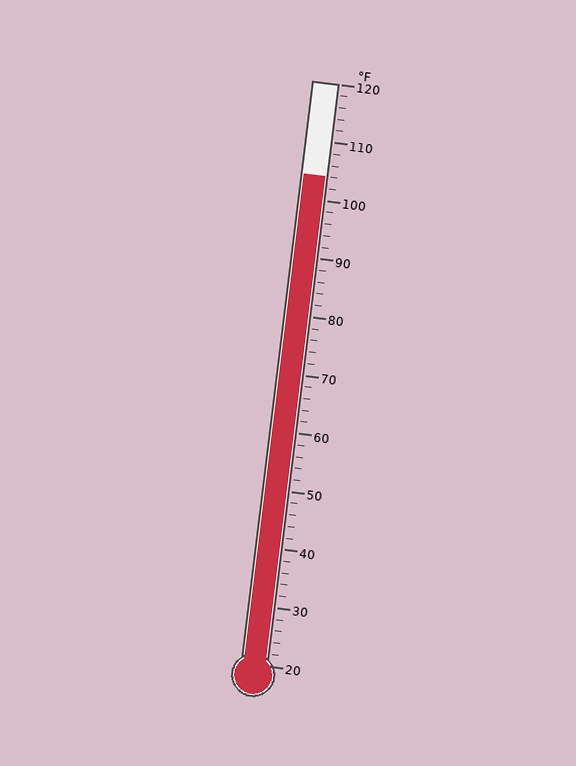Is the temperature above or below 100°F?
The temperature is above 100°F.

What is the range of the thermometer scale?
The thermometer scale ranges from 20°F to 120°F.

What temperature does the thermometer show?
The thermometer shows approximately 104°F.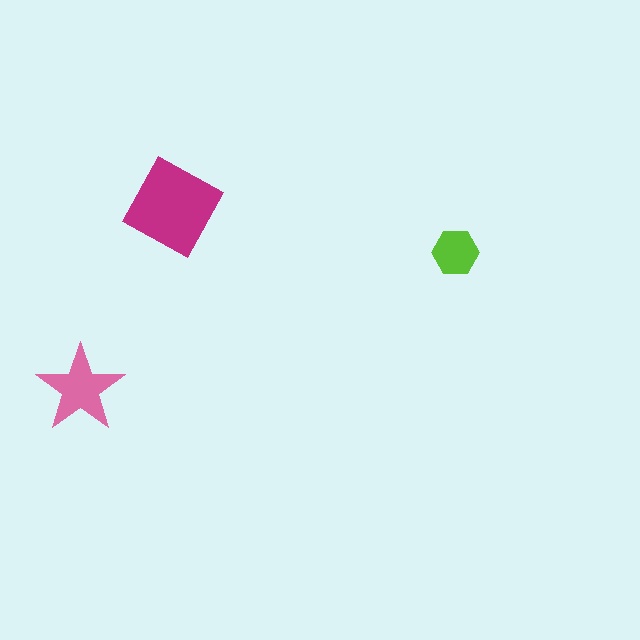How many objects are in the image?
There are 3 objects in the image.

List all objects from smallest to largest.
The lime hexagon, the pink star, the magenta diamond.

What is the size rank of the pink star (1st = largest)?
2nd.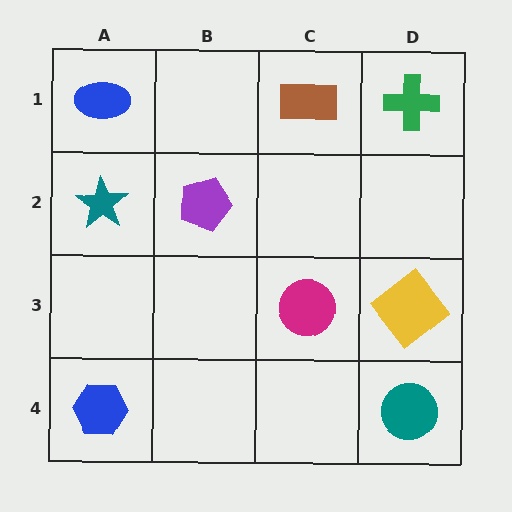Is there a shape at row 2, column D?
No, that cell is empty.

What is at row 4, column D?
A teal circle.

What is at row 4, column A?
A blue hexagon.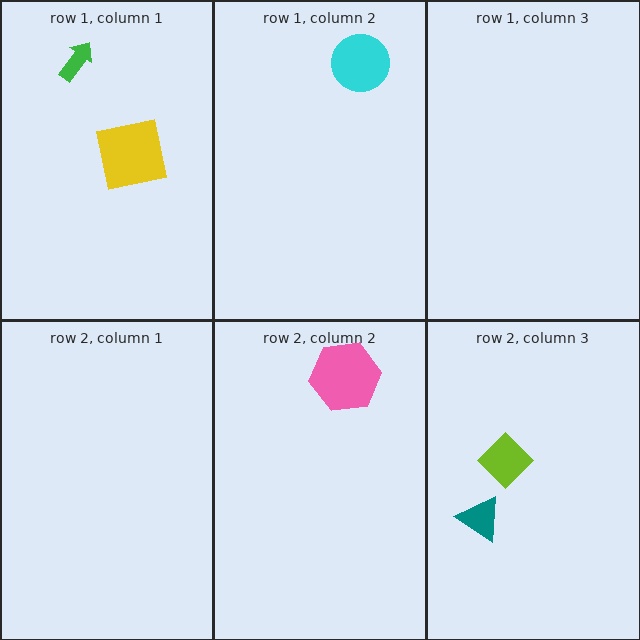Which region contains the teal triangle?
The row 2, column 3 region.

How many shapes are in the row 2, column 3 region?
2.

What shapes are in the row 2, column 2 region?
The pink hexagon.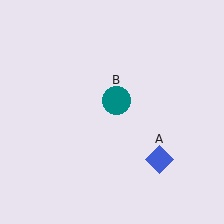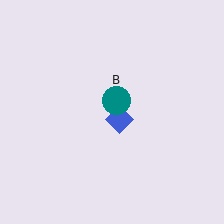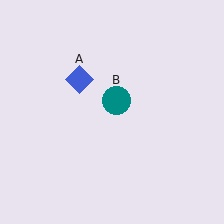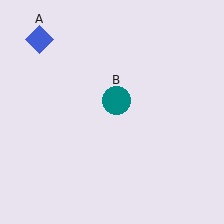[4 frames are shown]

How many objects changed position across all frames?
1 object changed position: blue diamond (object A).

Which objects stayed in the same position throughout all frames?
Teal circle (object B) remained stationary.